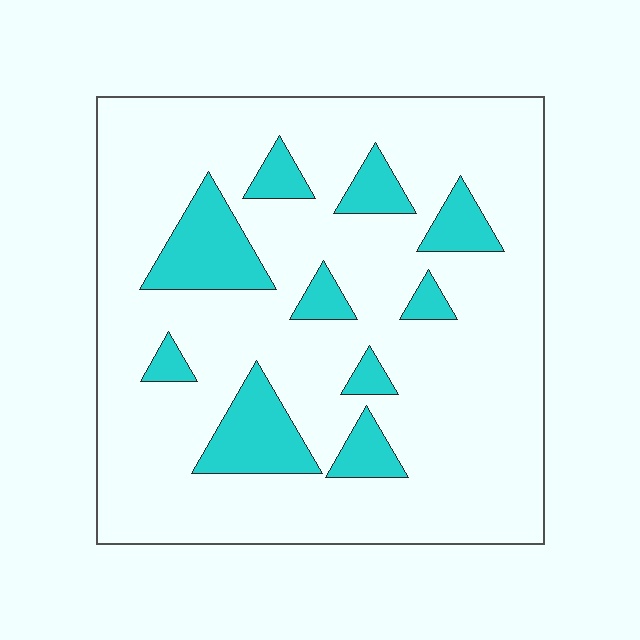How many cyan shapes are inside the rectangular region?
10.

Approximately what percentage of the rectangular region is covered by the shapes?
Approximately 15%.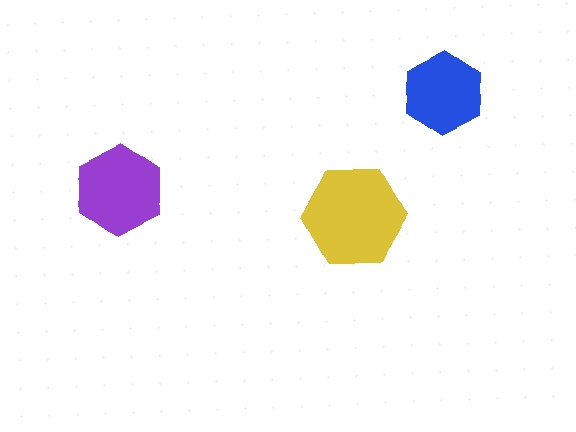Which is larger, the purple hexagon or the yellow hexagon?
The yellow one.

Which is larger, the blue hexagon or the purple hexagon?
The purple one.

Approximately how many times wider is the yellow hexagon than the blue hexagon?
About 1.5 times wider.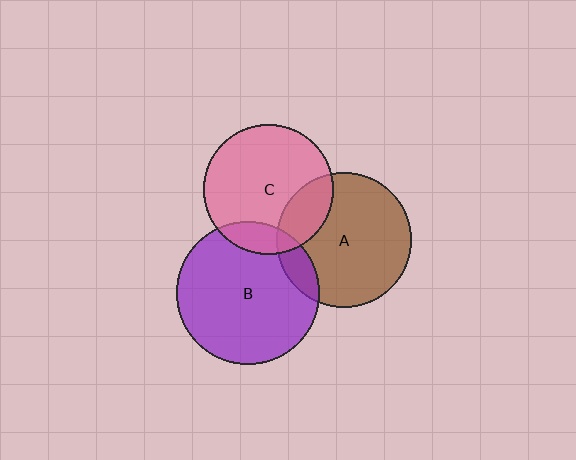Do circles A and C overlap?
Yes.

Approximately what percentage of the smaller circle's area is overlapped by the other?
Approximately 20%.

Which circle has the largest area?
Circle B (purple).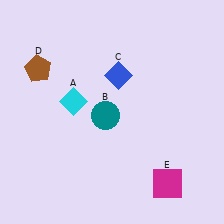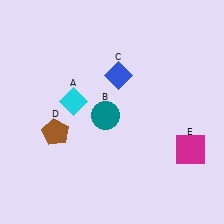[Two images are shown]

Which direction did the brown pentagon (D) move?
The brown pentagon (D) moved down.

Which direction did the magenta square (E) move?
The magenta square (E) moved up.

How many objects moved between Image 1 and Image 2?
2 objects moved between the two images.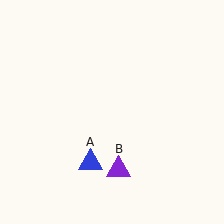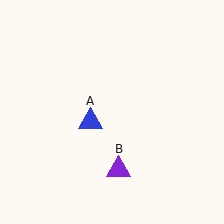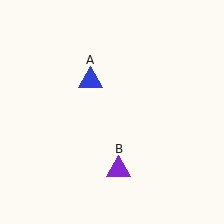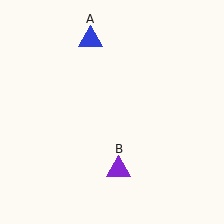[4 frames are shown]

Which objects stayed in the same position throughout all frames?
Purple triangle (object B) remained stationary.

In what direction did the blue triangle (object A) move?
The blue triangle (object A) moved up.